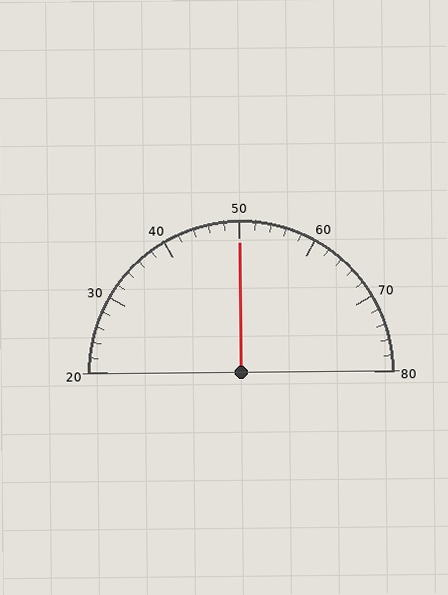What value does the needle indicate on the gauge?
The needle indicates approximately 50.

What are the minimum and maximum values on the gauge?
The gauge ranges from 20 to 80.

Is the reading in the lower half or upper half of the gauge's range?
The reading is in the upper half of the range (20 to 80).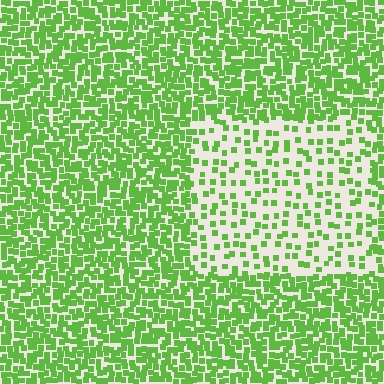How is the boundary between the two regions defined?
The boundary is defined by a change in element density (approximately 2.7x ratio). All elements are the same color, size, and shape.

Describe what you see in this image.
The image contains small lime elements arranged at two different densities. A rectangle-shaped region is visible where the elements are less densely packed than the surrounding area.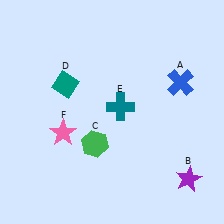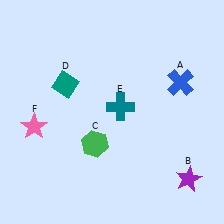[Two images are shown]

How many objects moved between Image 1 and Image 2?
1 object moved between the two images.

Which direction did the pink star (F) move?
The pink star (F) moved left.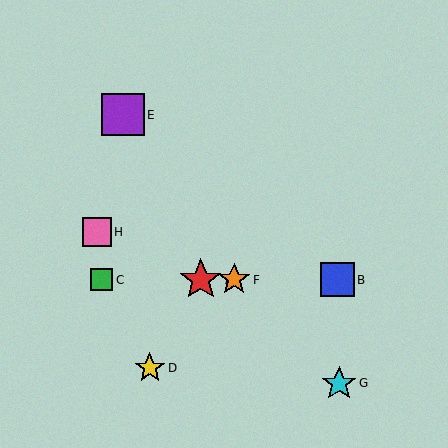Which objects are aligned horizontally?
Objects A, B, C, F are aligned horizontally.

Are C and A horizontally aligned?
Yes, both are at y≈280.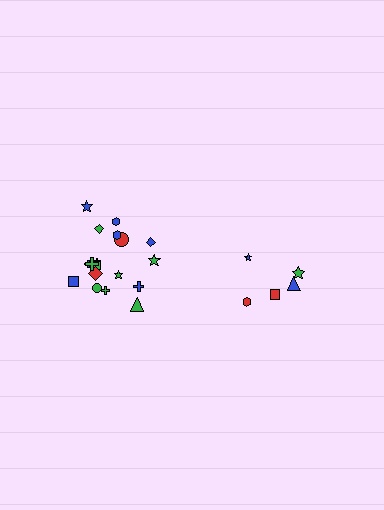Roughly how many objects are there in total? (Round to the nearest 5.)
Roughly 25 objects in total.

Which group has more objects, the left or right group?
The left group.